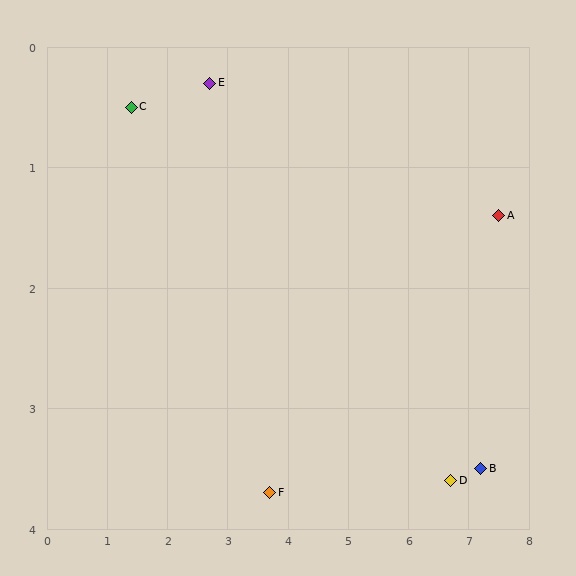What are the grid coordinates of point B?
Point B is at approximately (7.2, 3.5).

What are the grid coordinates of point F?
Point F is at approximately (3.7, 3.7).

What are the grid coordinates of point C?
Point C is at approximately (1.4, 0.5).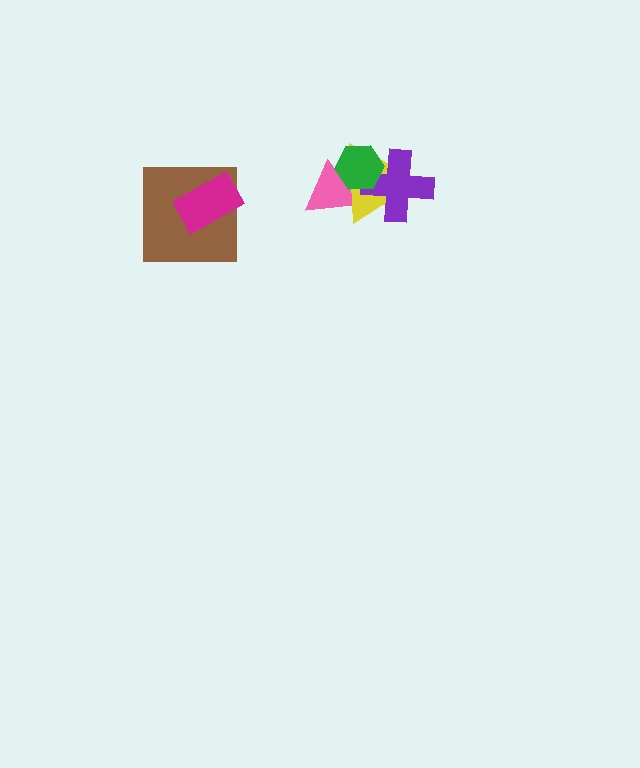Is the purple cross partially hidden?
Yes, it is partially covered by another shape.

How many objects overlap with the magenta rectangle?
1 object overlaps with the magenta rectangle.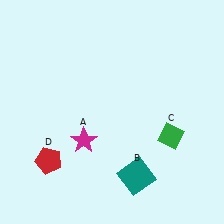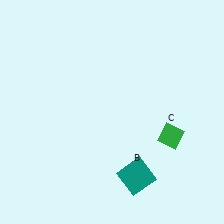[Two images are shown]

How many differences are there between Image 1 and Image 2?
There are 2 differences between the two images.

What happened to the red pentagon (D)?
The red pentagon (D) was removed in Image 2. It was in the bottom-left area of Image 1.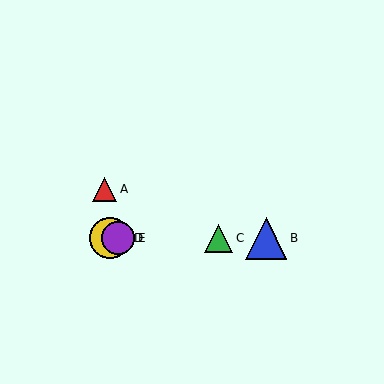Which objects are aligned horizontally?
Objects B, C, D, E are aligned horizontally.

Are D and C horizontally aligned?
Yes, both are at y≈238.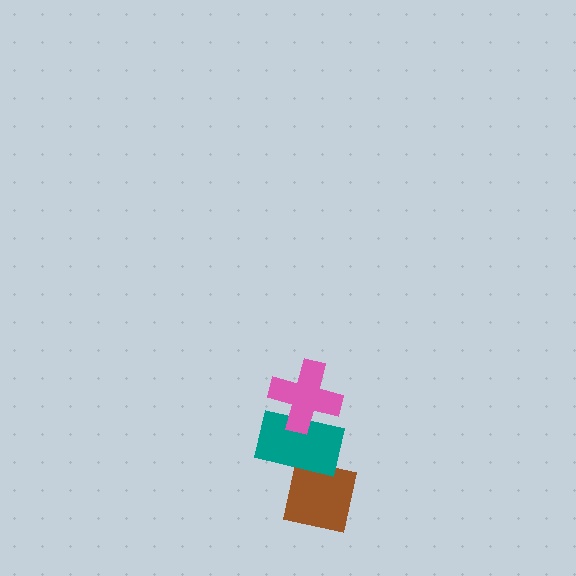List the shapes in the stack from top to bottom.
From top to bottom: the pink cross, the teal rectangle, the brown square.